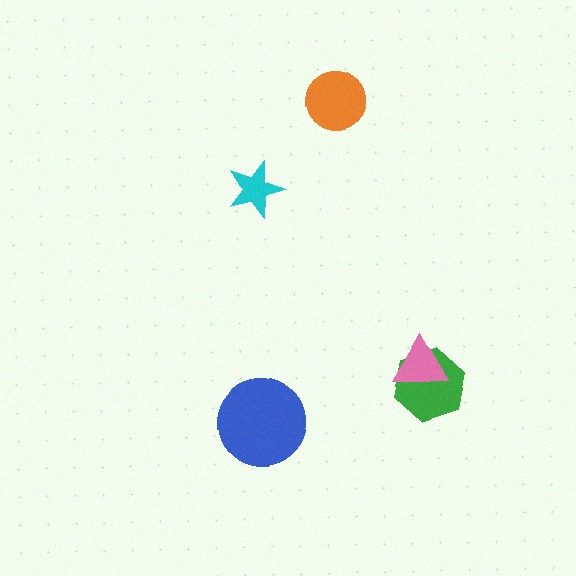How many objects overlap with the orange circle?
0 objects overlap with the orange circle.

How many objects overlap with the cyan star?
0 objects overlap with the cyan star.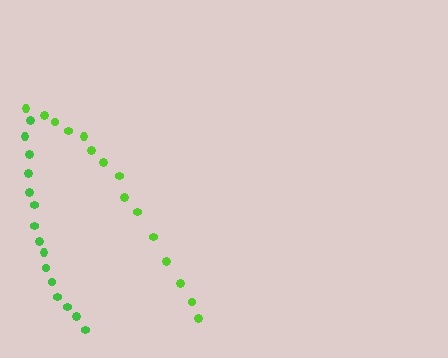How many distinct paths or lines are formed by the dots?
There are 2 distinct paths.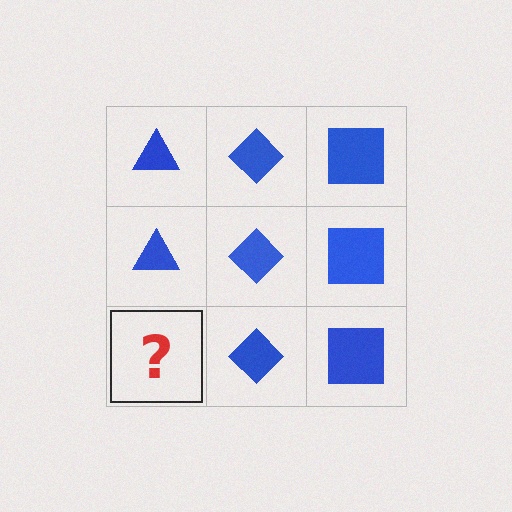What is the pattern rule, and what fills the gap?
The rule is that each column has a consistent shape. The gap should be filled with a blue triangle.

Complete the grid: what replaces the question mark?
The question mark should be replaced with a blue triangle.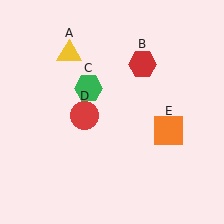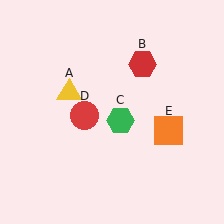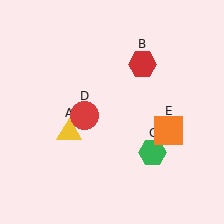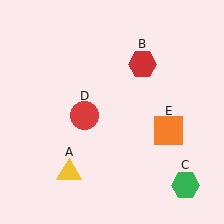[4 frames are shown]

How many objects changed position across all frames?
2 objects changed position: yellow triangle (object A), green hexagon (object C).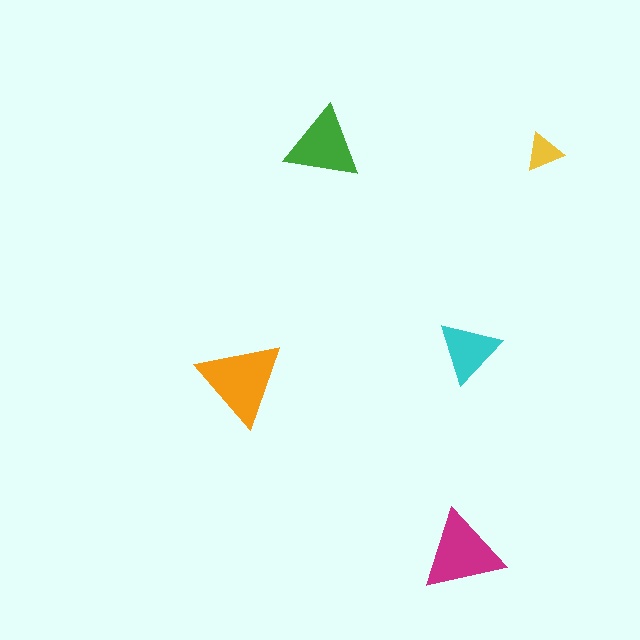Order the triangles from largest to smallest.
the orange one, the magenta one, the green one, the cyan one, the yellow one.